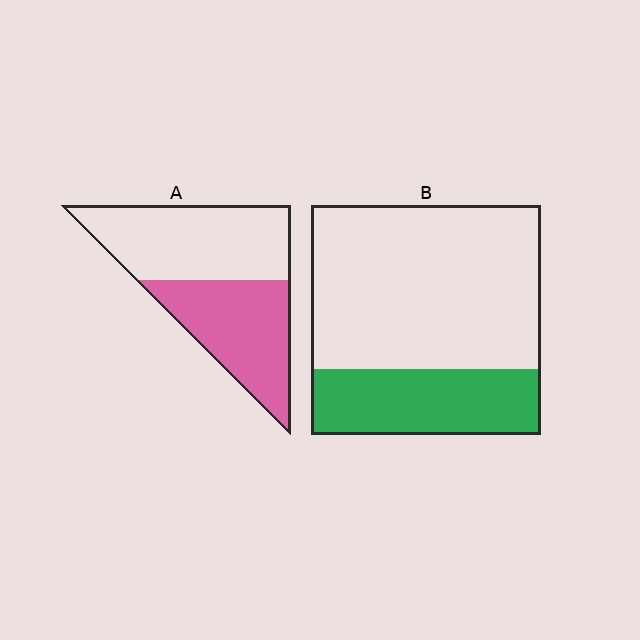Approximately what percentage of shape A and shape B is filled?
A is approximately 45% and B is approximately 30%.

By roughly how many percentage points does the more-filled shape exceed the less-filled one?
By roughly 15 percentage points (A over B).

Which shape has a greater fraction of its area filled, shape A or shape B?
Shape A.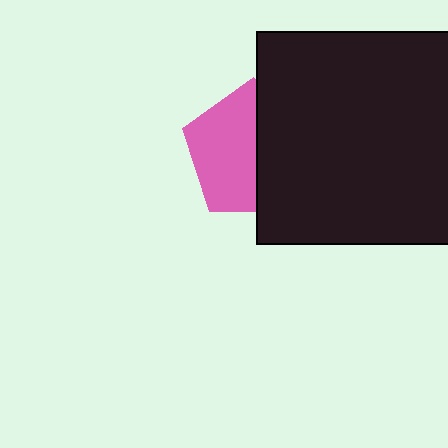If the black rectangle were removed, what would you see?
You would see the complete pink pentagon.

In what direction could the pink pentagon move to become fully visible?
The pink pentagon could move left. That would shift it out from behind the black rectangle entirely.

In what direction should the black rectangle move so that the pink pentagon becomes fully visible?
The black rectangle should move right. That is the shortest direction to clear the overlap and leave the pink pentagon fully visible.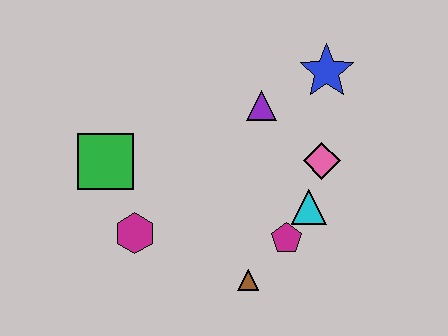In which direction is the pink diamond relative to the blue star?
The pink diamond is below the blue star.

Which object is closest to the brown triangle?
The magenta pentagon is closest to the brown triangle.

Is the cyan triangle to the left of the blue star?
Yes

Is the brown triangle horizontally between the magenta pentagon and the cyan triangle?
No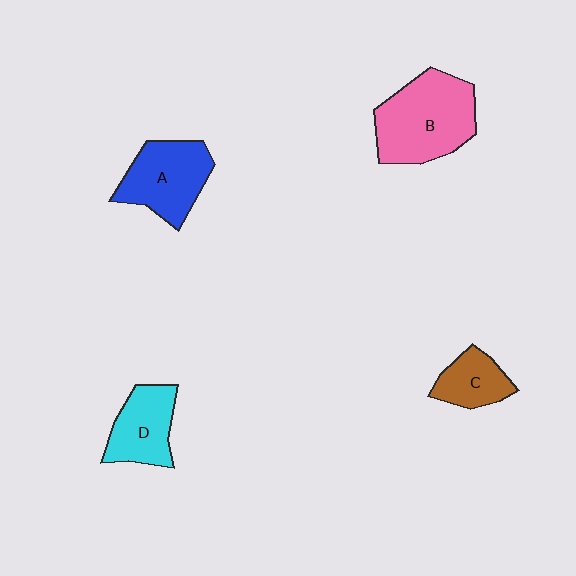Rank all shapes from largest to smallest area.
From largest to smallest: B (pink), A (blue), D (cyan), C (brown).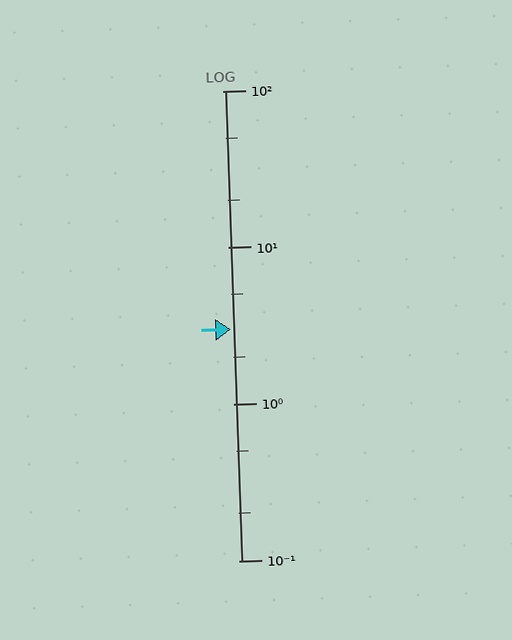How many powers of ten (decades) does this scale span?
The scale spans 3 decades, from 0.1 to 100.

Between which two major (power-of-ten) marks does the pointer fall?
The pointer is between 1 and 10.